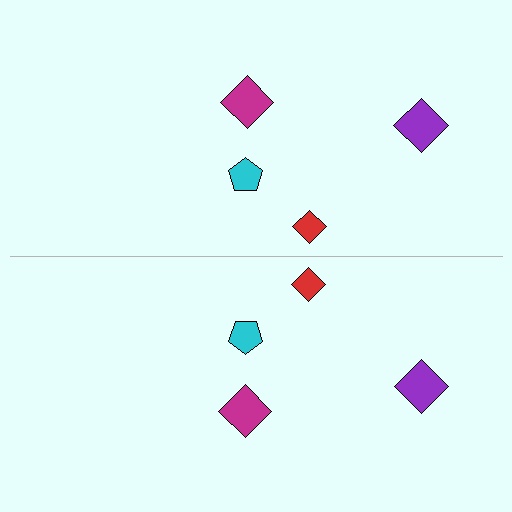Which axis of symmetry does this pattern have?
The pattern has a horizontal axis of symmetry running through the center of the image.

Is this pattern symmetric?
Yes, this pattern has bilateral (reflection) symmetry.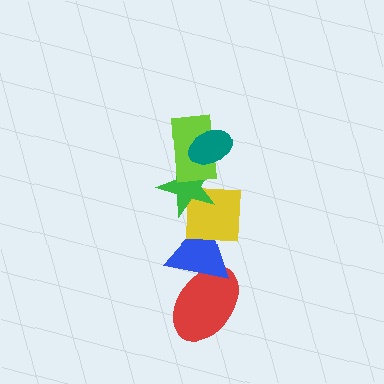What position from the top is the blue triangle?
The blue triangle is 5th from the top.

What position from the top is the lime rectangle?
The lime rectangle is 2nd from the top.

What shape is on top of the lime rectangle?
The teal ellipse is on top of the lime rectangle.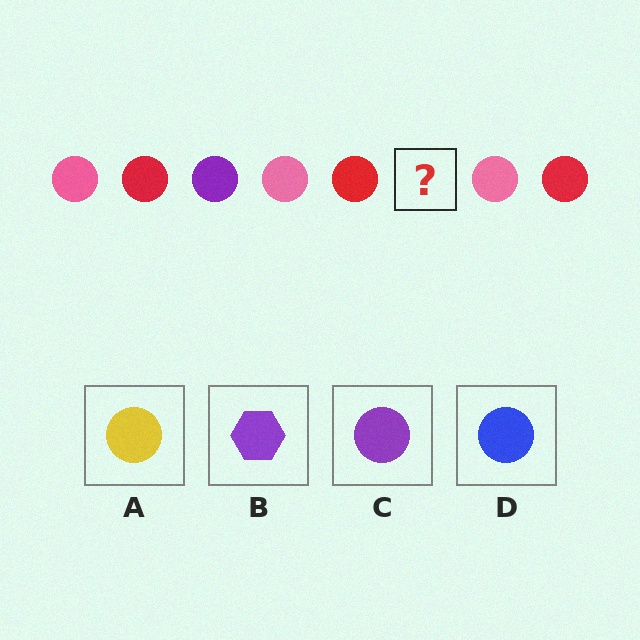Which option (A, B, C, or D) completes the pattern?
C.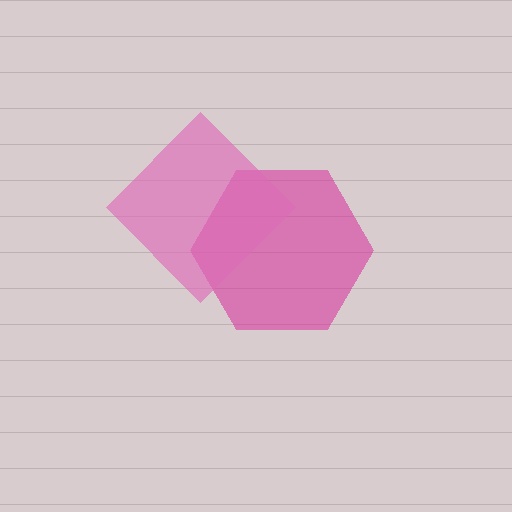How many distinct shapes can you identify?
There are 2 distinct shapes: a magenta hexagon, a pink diamond.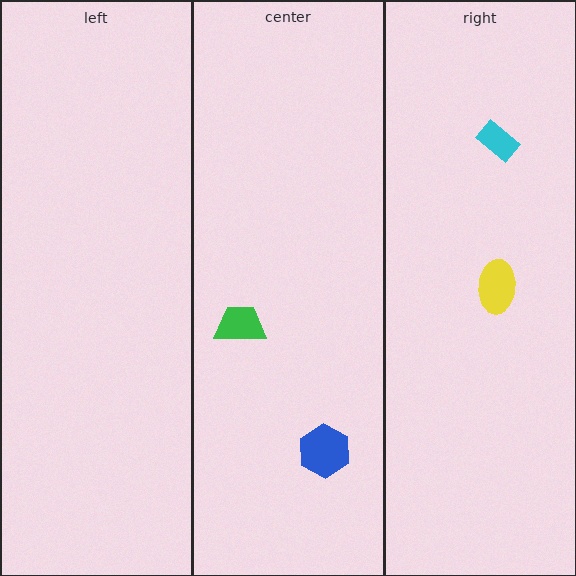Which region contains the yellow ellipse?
The right region.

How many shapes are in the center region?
2.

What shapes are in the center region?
The green trapezoid, the blue hexagon.